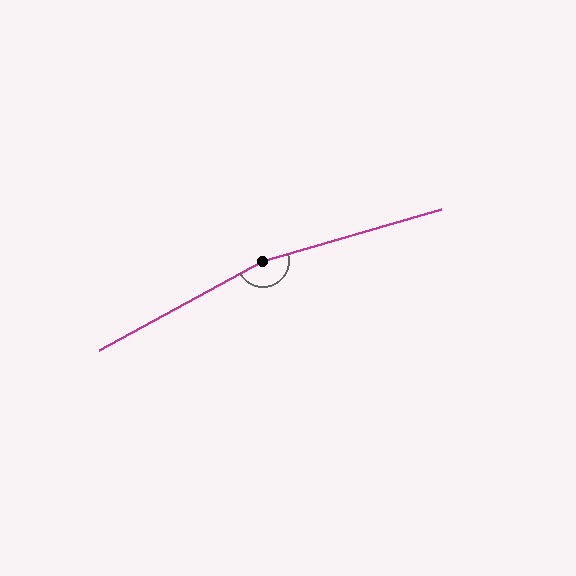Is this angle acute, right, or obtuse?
It is obtuse.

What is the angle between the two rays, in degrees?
Approximately 167 degrees.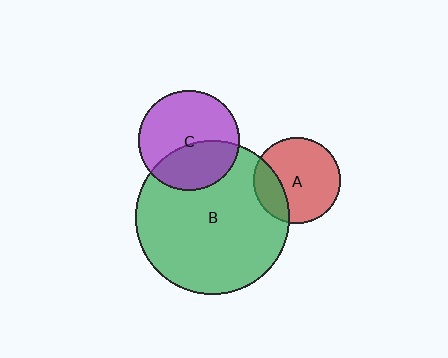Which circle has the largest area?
Circle B (green).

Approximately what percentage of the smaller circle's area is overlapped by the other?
Approximately 25%.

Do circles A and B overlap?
Yes.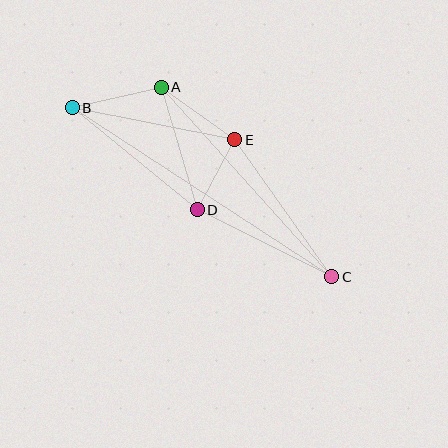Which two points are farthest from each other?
Points B and C are farthest from each other.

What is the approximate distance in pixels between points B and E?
The distance between B and E is approximately 166 pixels.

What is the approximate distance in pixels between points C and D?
The distance between C and D is approximately 150 pixels.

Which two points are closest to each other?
Points D and E are closest to each other.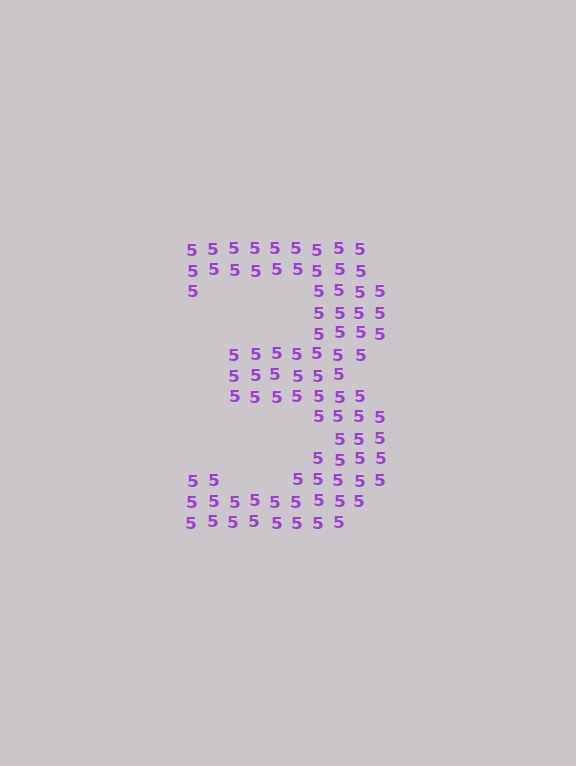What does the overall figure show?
The overall figure shows the digit 3.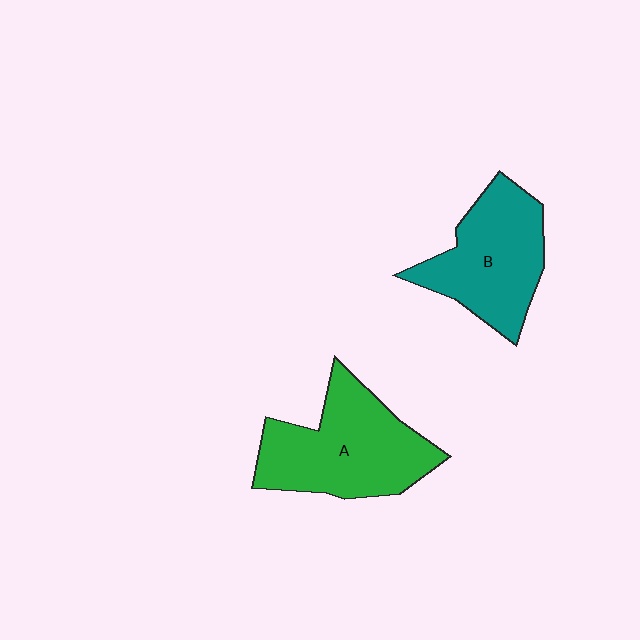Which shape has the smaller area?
Shape B (teal).